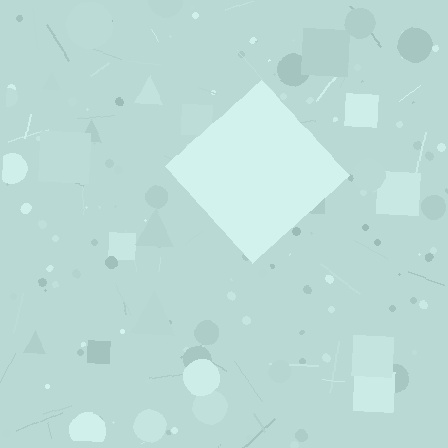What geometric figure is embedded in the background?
A diamond is embedded in the background.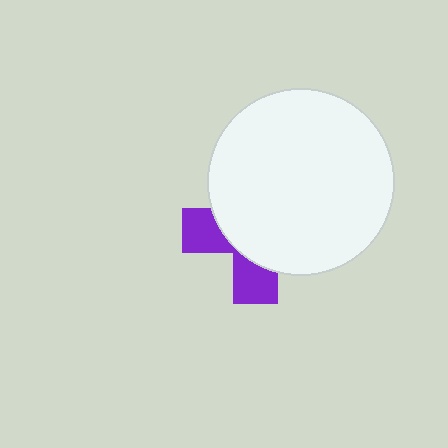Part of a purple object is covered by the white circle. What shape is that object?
It is a cross.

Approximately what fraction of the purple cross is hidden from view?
Roughly 67% of the purple cross is hidden behind the white circle.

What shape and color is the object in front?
The object in front is a white circle.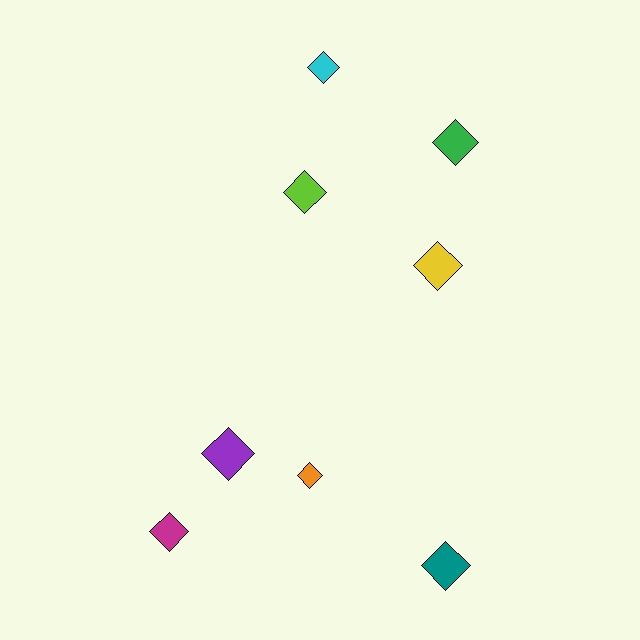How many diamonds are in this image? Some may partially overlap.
There are 8 diamonds.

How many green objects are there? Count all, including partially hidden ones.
There is 1 green object.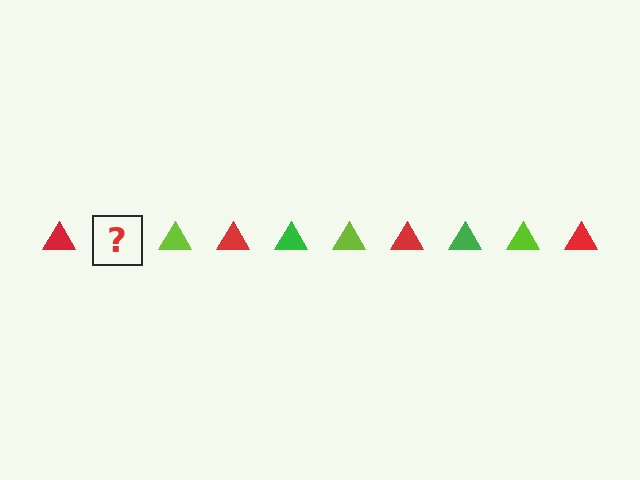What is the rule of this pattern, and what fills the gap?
The rule is that the pattern cycles through red, green, lime triangles. The gap should be filled with a green triangle.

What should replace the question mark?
The question mark should be replaced with a green triangle.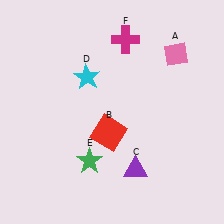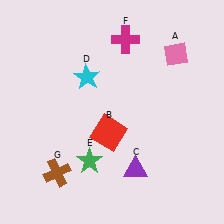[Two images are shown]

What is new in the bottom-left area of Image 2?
A brown cross (G) was added in the bottom-left area of Image 2.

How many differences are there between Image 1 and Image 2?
There is 1 difference between the two images.